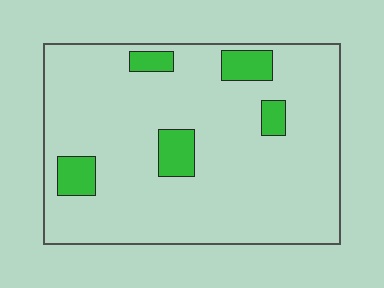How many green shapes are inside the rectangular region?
5.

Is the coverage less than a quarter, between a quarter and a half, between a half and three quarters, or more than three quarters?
Less than a quarter.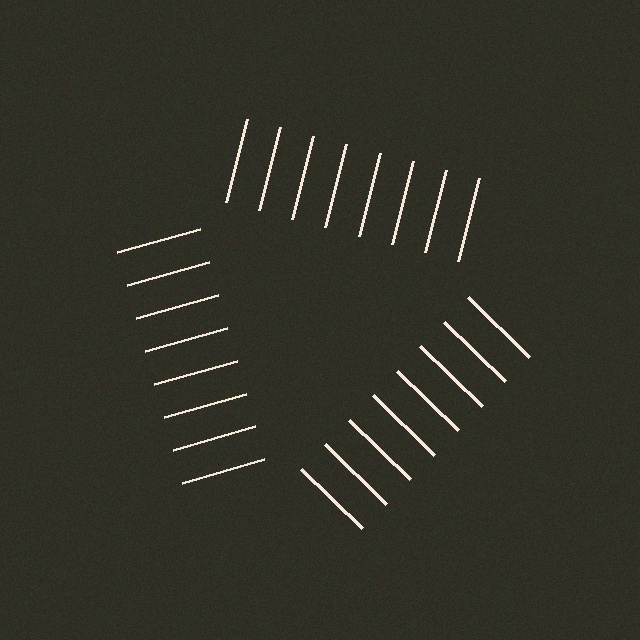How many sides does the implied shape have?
3 sides — the line-ends trace a triangle.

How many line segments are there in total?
24 — 8 along each of the 3 edges.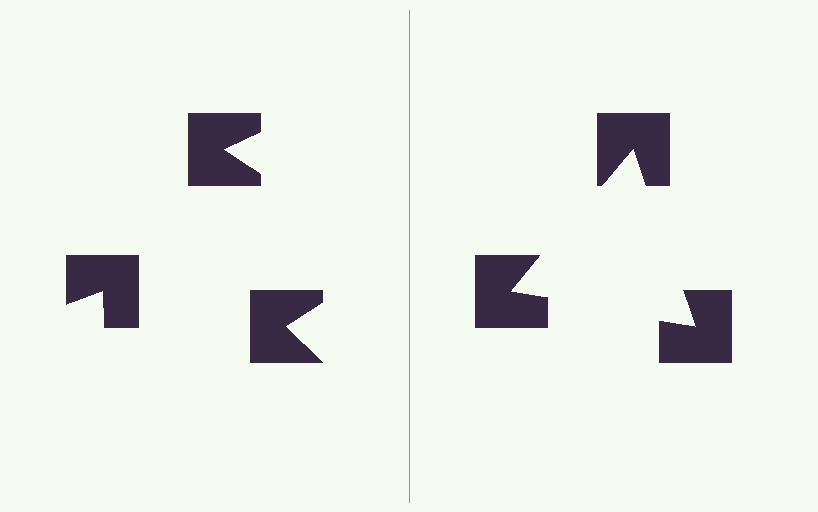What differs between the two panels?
The notched squares are positioned identically on both sides; only the wedge orientations differ. On the right they align to a triangle; on the left they are misaligned.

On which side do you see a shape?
An illusory triangle appears on the right side. On the left side the wedge cuts are rotated, so no coherent shape forms.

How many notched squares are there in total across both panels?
6 — 3 on each side.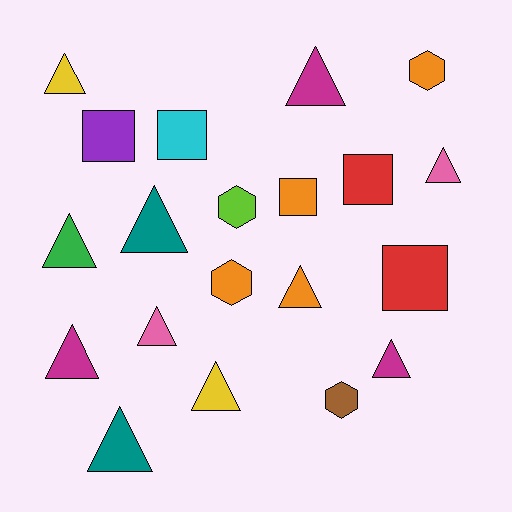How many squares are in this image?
There are 5 squares.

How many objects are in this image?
There are 20 objects.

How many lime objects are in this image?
There is 1 lime object.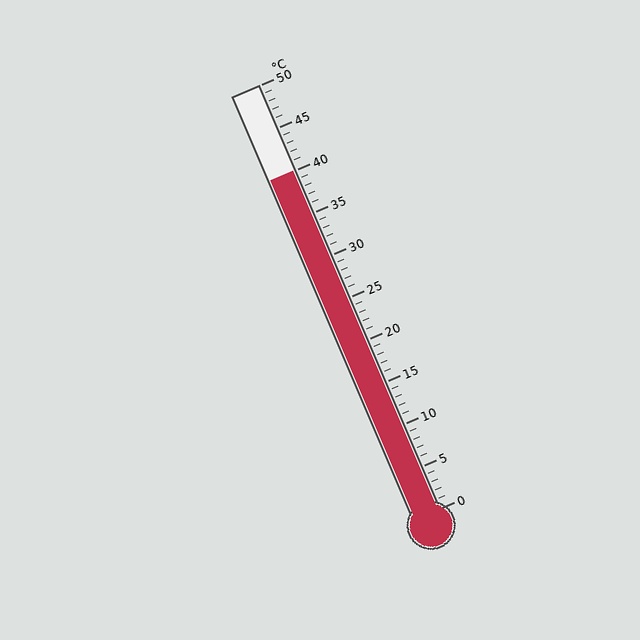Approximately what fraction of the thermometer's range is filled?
The thermometer is filled to approximately 80% of its range.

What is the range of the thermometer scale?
The thermometer scale ranges from 0°C to 50°C.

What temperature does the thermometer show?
The thermometer shows approximately 40°C.